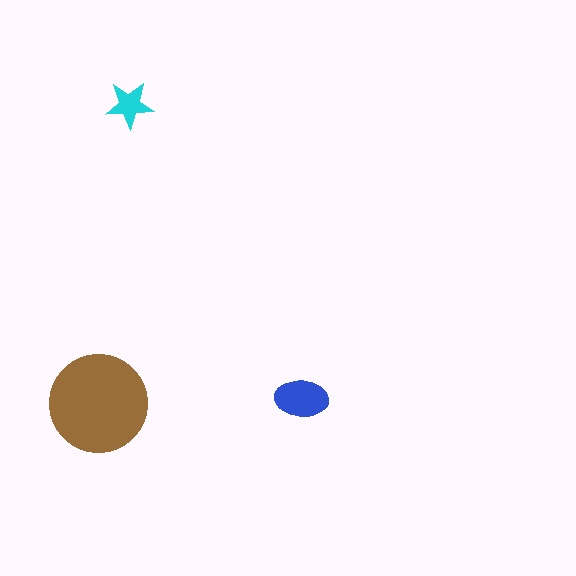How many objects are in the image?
There are 3 objects in the image.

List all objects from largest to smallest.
The brown circle, the blue ellipse, the cyan star.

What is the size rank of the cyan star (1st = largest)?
3rd.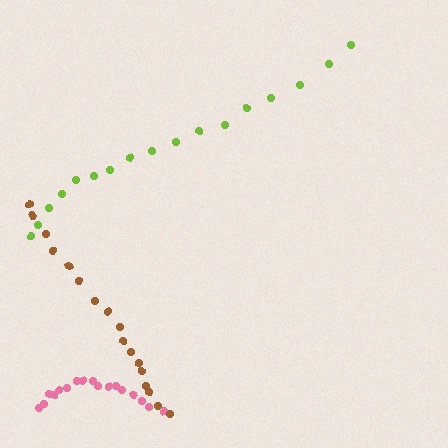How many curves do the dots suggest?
There are 3 distinct paths.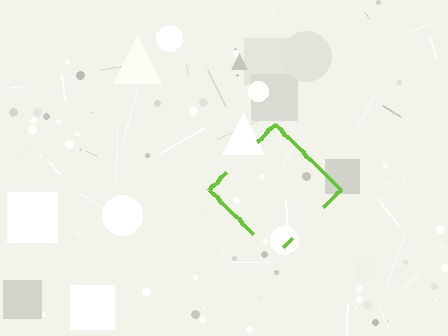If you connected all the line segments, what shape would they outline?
They would outline a diamond.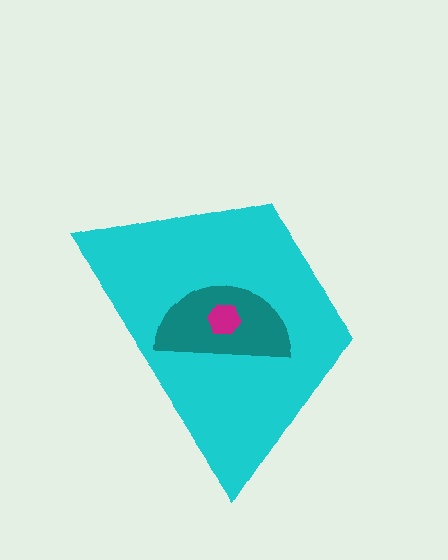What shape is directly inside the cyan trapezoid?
The teal semicircle.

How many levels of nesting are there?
3.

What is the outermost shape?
The cyan trapezoid.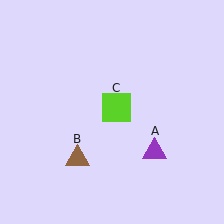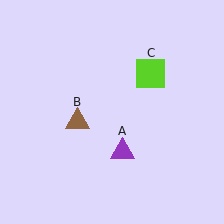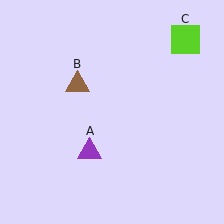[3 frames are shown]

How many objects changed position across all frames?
3 objects changed position: purple triangle (object A), brown triangle (object B), lime square (object C).